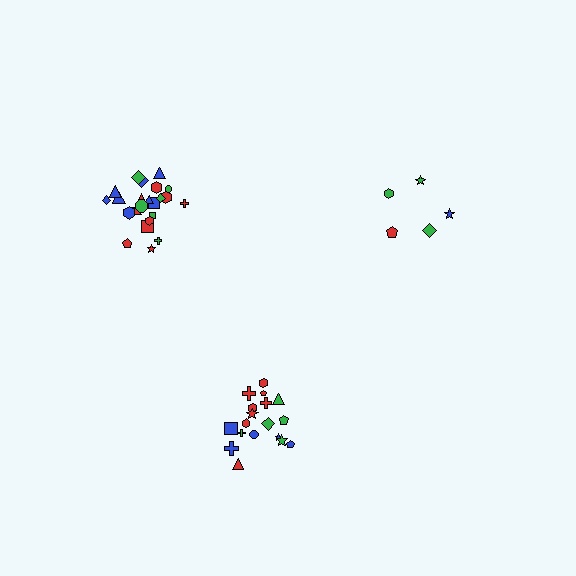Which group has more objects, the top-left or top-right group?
The top-left group.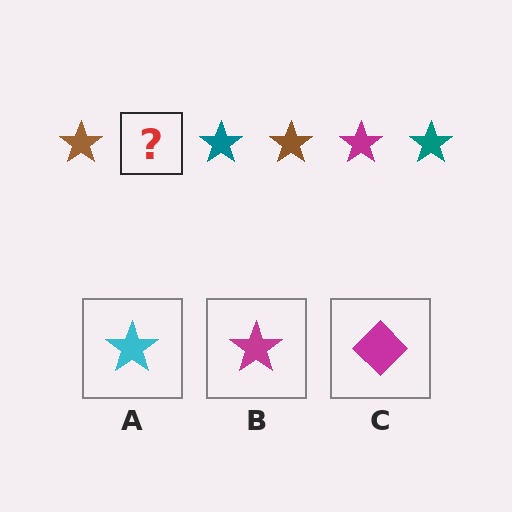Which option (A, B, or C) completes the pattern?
B.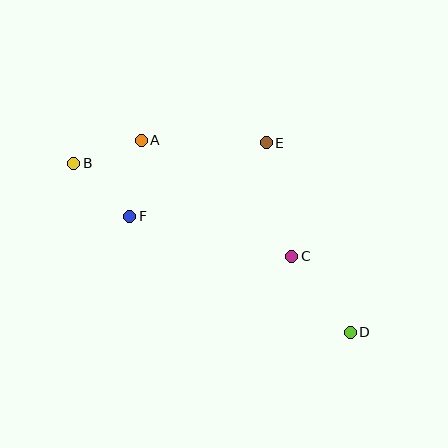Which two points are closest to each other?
Points A and B are closest to each other.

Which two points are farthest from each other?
Points B and D are farthest from each other.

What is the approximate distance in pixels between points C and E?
The distance between C and E is approximately 117 pixels.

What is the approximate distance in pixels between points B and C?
The distance between B and C is approximately 237 pixels.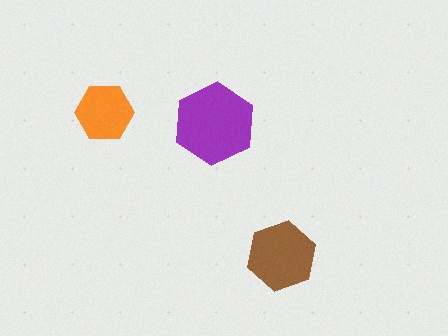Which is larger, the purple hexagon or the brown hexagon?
The purple one.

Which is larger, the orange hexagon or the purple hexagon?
The purple one.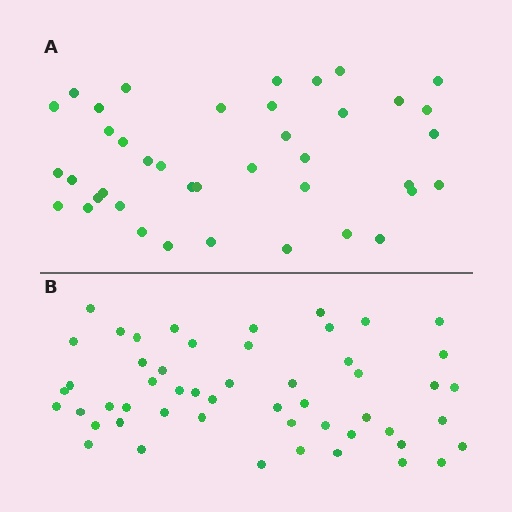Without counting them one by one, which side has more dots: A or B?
Region B (the bottom region) has more dots.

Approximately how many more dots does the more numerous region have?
Region B has roughly 12 or so more dots than region A.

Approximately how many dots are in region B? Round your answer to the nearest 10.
About 50 dots. (The exact count is 52, which rounds to 50.)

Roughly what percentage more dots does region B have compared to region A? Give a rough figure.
About 30% more.